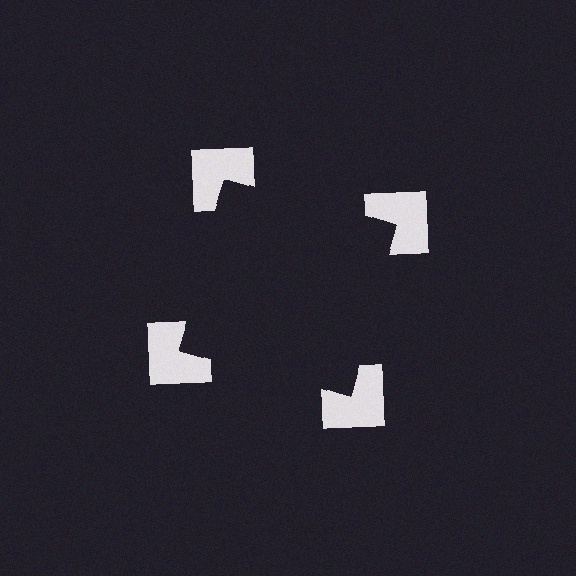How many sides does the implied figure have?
4 sides.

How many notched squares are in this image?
There are 4 — one at each vertex of the illusory square.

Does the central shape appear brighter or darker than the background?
It typically appears slightly darker than the background, even though no actual brightness change is drawn.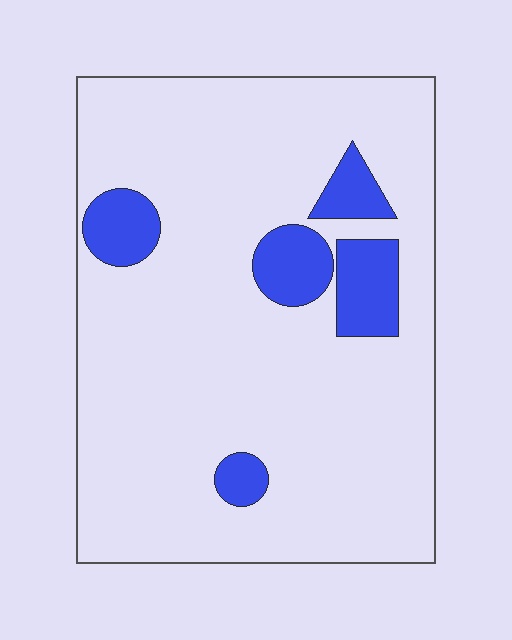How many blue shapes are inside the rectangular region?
5.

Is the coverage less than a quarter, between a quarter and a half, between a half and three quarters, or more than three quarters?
Less than a quarter.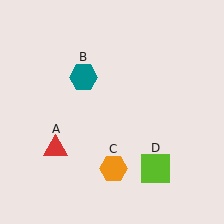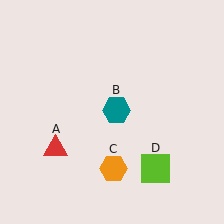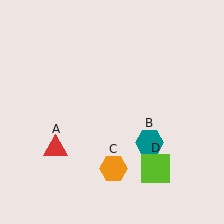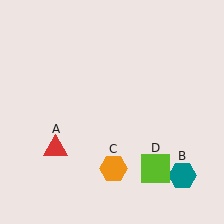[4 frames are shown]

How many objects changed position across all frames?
1 object changed position: teal hexagon (object B).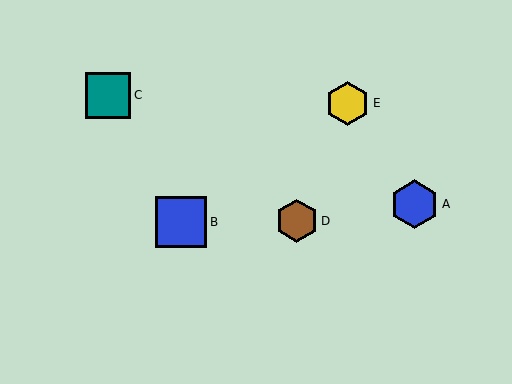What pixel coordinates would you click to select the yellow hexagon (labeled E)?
Click at (347, 103) to select the yellow hexagon E.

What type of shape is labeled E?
Shape E is a yellow hexagon.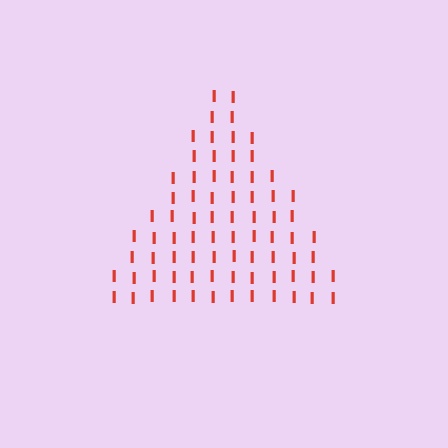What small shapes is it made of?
It is made of small letter I's.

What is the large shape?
The large shape is a triangle.